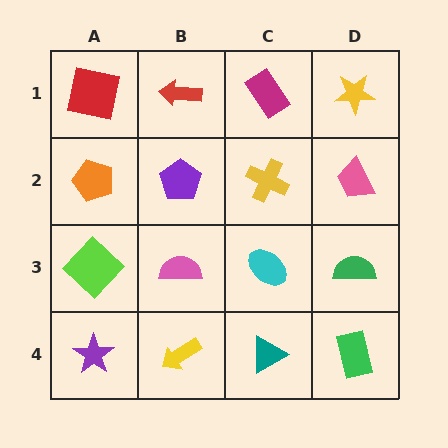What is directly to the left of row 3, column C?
A pink semicircle.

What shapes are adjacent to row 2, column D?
A yellow star (row 1, column D), a green semicircle (row 3, column D), a yellow cross (row 2, column C).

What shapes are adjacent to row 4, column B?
A pink semicircle (row 3, column B), a purple star (row 4, column A), a teal triangle (row 4, column C).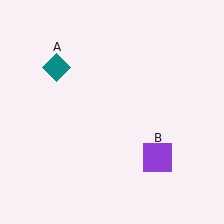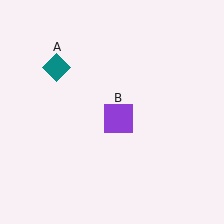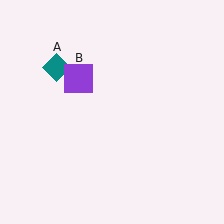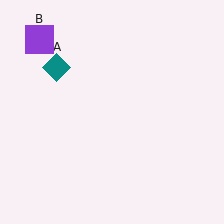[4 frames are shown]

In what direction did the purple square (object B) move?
The purple square (object B) moved up and to the left.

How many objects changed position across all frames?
1 object changed position: purple square (object B).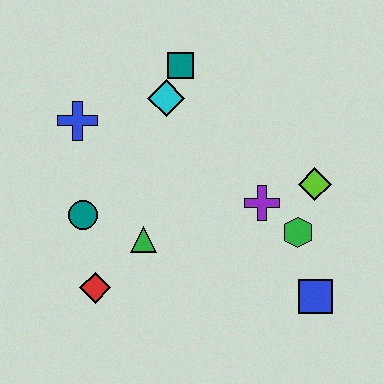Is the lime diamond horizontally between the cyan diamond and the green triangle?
No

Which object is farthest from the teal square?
The blue square is farthest from the teal square.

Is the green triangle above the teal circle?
No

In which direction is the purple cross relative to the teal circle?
The purple cross is to the right of the teal circle.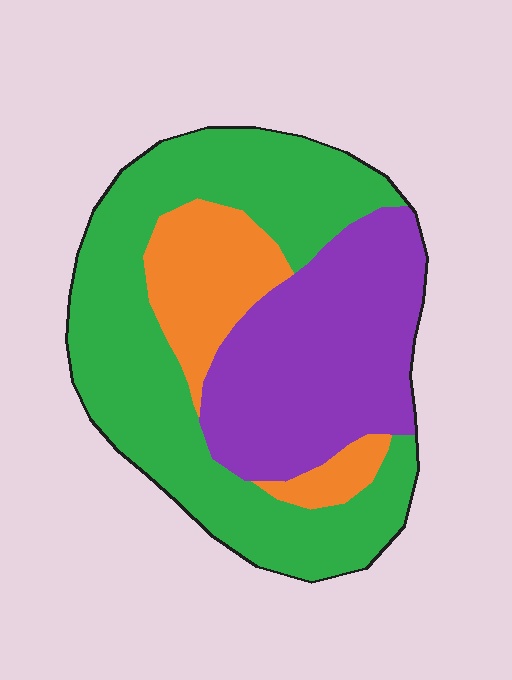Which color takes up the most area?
Green, at roughly 50%.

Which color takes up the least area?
Orange, at roughly 15%.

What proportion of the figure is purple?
Purple covers 33% of the figure.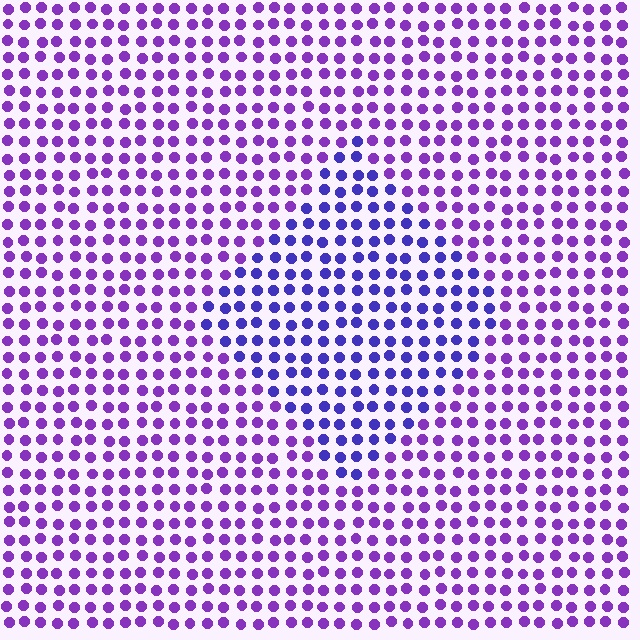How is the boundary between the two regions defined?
The boundary is defined purely by a slight shift in hue (about 30 degrees). Spacing, size, and orientation are identical on both sides.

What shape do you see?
I see a diamond.